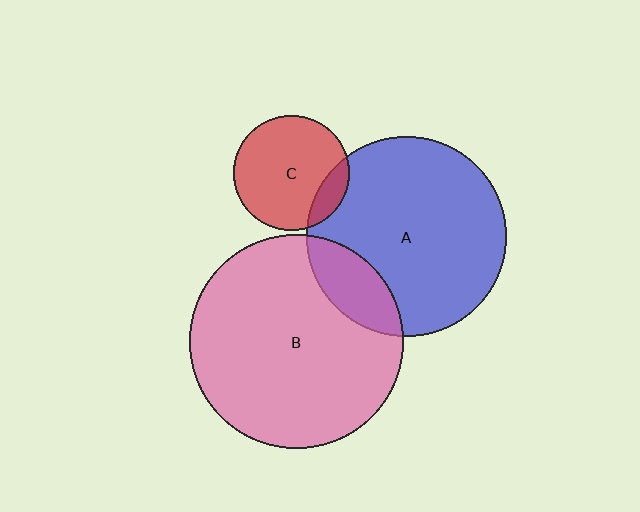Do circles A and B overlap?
Yes.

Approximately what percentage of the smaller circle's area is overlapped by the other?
Approximately 15%.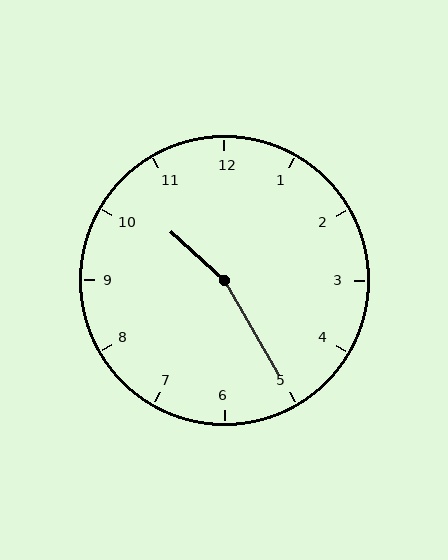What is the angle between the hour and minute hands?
Approximately 162 degrees.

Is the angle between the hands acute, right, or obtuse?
It is obtuse.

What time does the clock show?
10:25.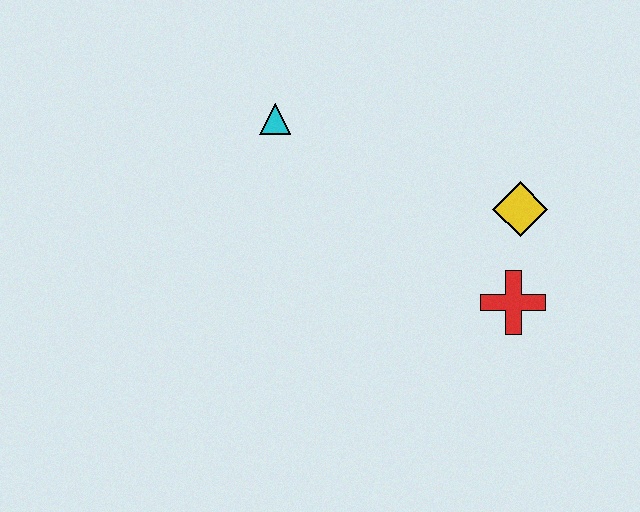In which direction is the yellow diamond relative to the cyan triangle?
The yellow diamond is to the right of the cyan triangle.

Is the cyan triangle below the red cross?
No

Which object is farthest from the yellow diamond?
The cyan triangle is farthest from the yellow diamond.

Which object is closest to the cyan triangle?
The yellow diamond is closest to the cyan triangle.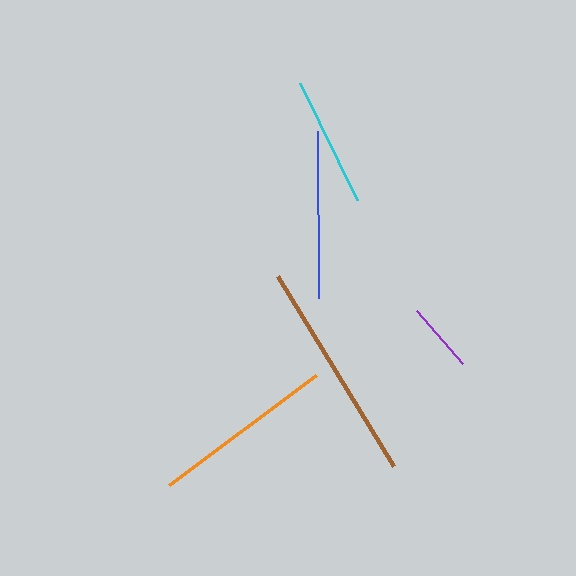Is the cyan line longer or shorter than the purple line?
The cyan line is longer than the purple line.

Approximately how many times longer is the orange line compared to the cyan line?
The orange line is approximately 1.4 times the length of the cyan line.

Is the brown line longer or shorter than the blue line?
The brown line is longer than the blue line.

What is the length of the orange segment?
The orange segment is approximately 184 pixels long.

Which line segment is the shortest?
The purple line is the shortest at approximately 71 pixels.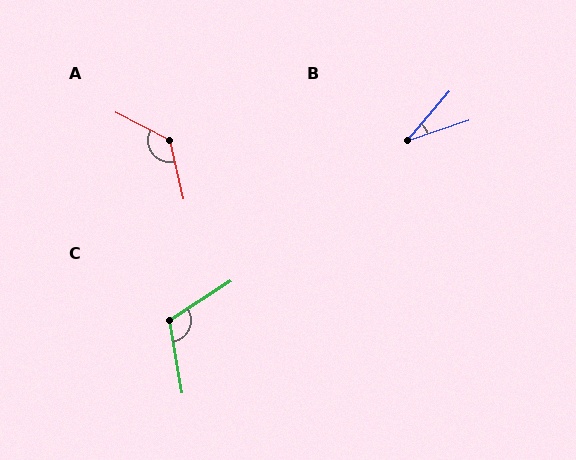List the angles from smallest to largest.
B (31°), C (113°), A (130°).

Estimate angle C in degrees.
Approximately 113 degrees.